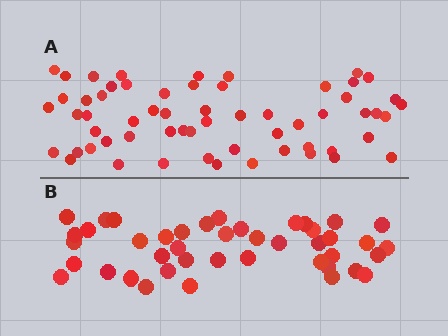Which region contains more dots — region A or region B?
Region A (the top region) has more dots.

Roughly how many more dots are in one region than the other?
Region A has approximately 15 more dots than region B.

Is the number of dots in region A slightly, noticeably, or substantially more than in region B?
Region A has noticeably more, but not dramatically so. The ratio is roughly 1.4 to 1.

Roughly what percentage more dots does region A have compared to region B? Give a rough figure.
About 40% more.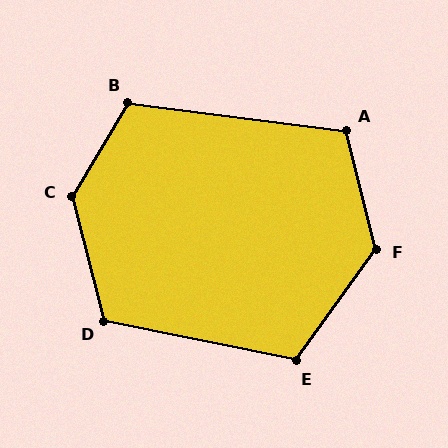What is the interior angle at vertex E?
Approximately 114 degrees (obtuse).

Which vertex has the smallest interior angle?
A, at approximately 111 degrees.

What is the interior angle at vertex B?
Approximately 114 degrees (obtuse).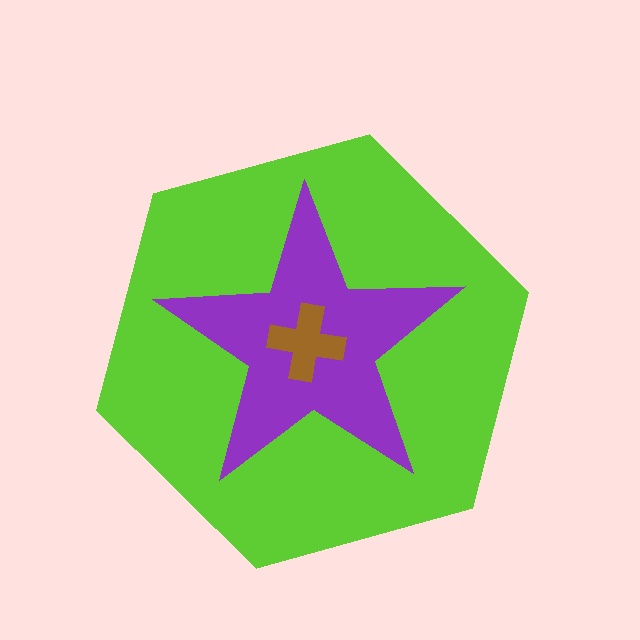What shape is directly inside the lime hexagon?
The purple star.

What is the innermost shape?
The brown cross.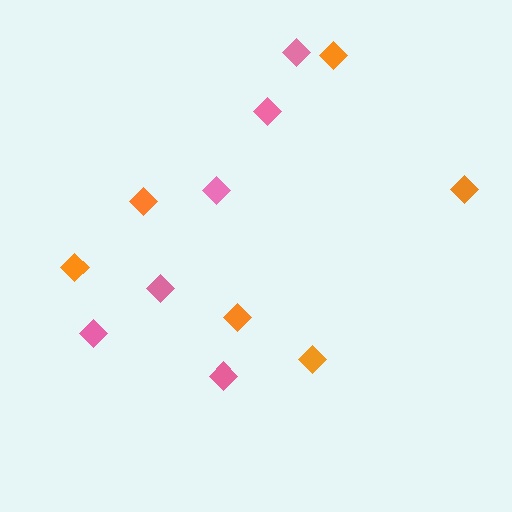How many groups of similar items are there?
There are 2 groups: one group of pink diamonds (6) and one group of orange diamonds (6).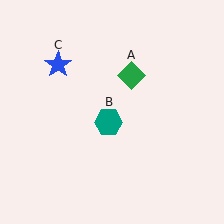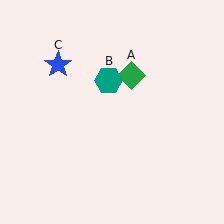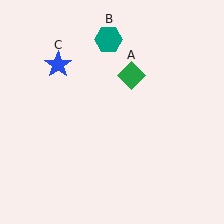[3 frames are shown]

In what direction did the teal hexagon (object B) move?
The teal hexagon (object B) moved up.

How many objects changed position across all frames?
1 object changed position: teal hexagon (object B).